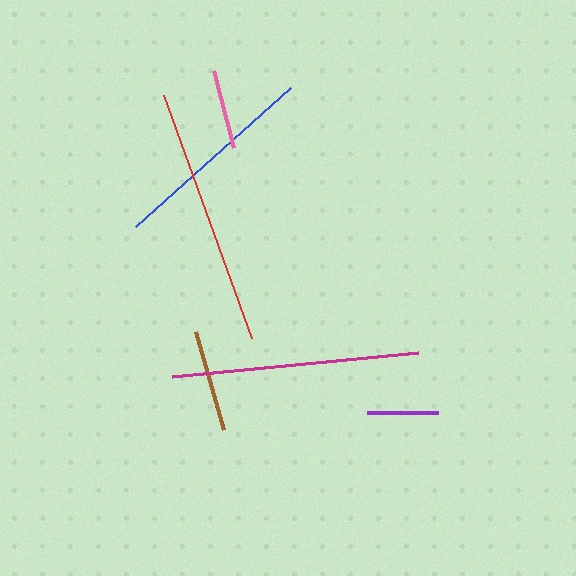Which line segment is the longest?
The red line is the longest at approximately 258 pixels.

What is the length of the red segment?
The red segment is approximately 258 pixels long.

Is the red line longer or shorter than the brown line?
The red line is longer than the brown line.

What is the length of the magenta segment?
The magenta segment is approximately 247 pixels long.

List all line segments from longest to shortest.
From longest to shortest: red, magenta, blue, brown, pink, purple.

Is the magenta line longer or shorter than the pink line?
The magenta line is longer than the pink line.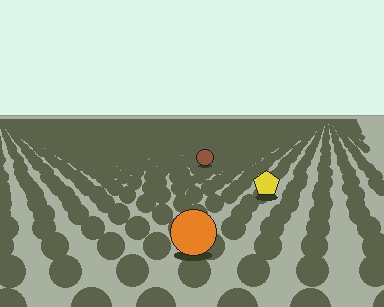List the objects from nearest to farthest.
From nearest to farthest: the orange circle, the yellow pentagon, the brown circle.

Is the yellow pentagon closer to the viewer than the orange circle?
No. The orange circle is closer — you can tell from the texture gradient: the ground texture is coarser near it.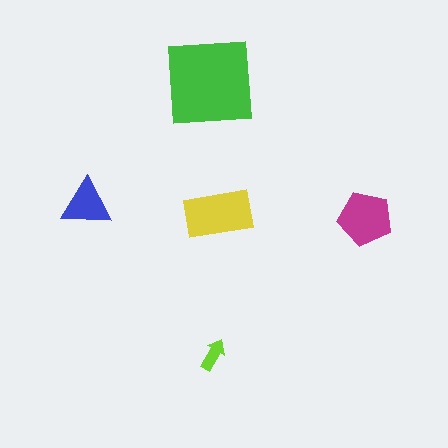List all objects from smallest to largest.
The lime arrow, the blue triangle, the magenta pentagon, the yellow rectangle, the green square.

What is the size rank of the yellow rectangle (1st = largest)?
2nd.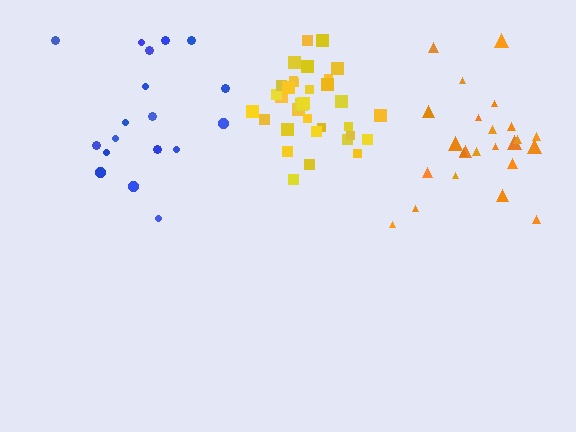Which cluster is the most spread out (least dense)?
Blue.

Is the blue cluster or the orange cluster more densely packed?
Orange.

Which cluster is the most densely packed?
Yellow.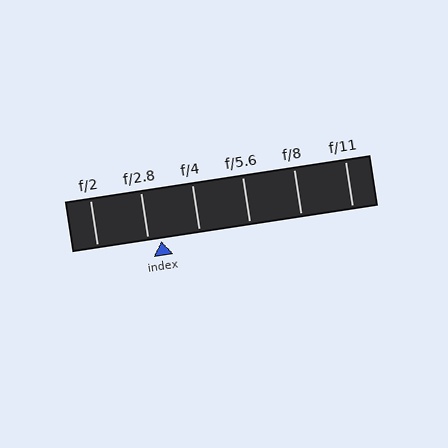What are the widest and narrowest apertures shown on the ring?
The widest aperture shown is f/2 and the narrowest is f/11.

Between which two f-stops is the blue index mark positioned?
The index mark is between f/2.8 and f/4.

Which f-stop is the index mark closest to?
The index mark is closest to f/2.8.